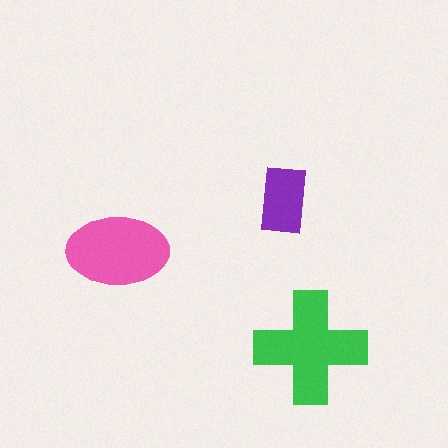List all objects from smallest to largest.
The purple rectangle, the pink ellipse, the green cross.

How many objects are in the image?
There are 3 objects in the image.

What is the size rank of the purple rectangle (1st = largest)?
3rd.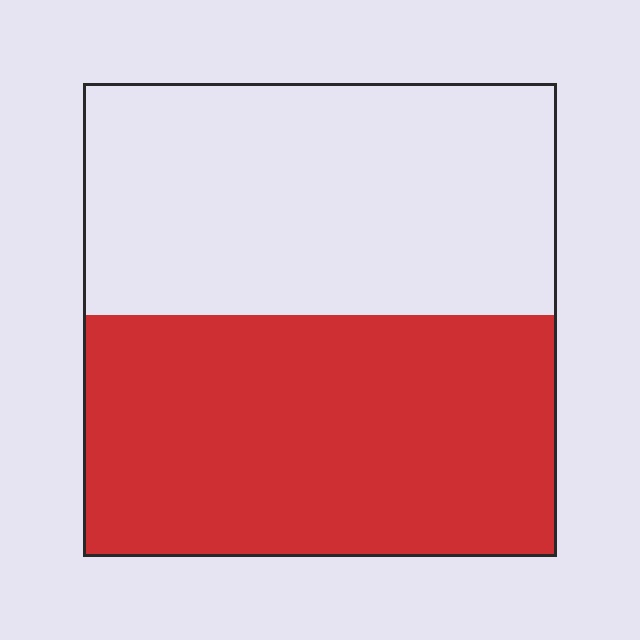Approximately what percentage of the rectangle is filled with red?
Approximately 50%.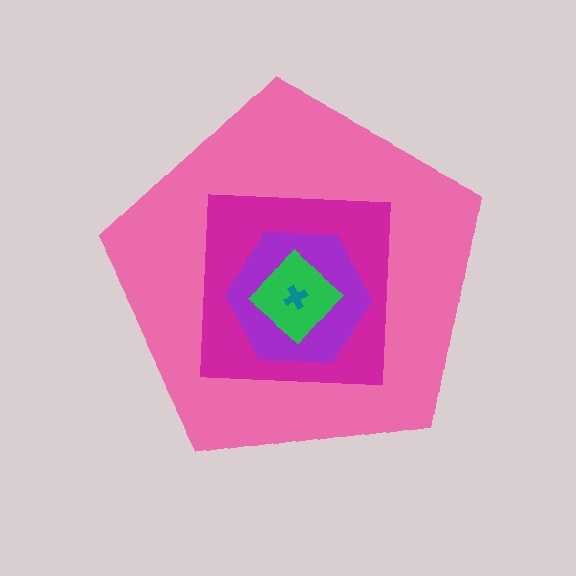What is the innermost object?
The teal cross.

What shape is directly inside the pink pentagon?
The magenta square.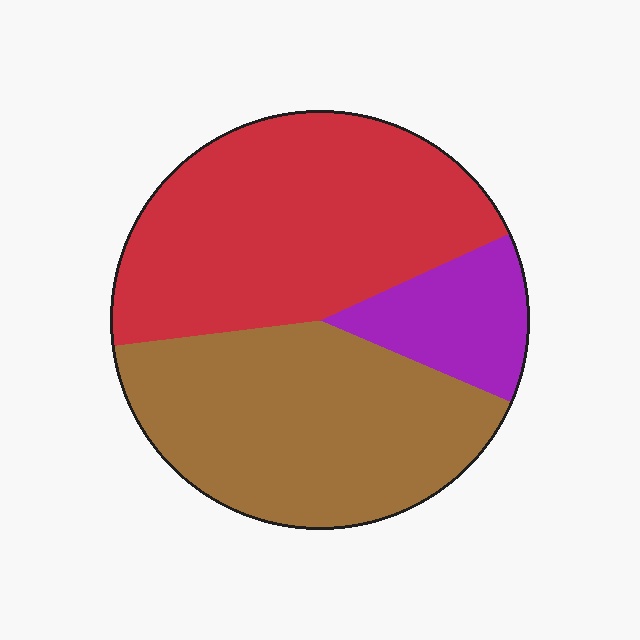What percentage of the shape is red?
Red takes up between a third and a half of the shape.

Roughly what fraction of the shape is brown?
Brown covers roughly 40% of the shape.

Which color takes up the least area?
Purple, at roughly 15%.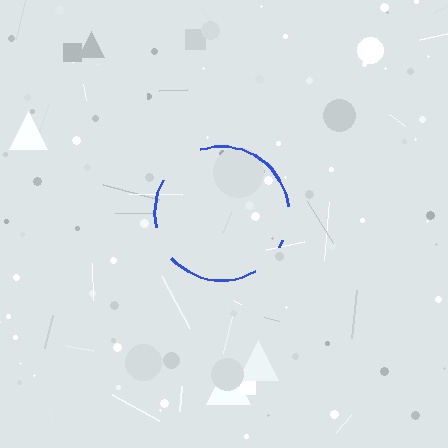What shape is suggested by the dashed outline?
The dashed outline suggests a circle.